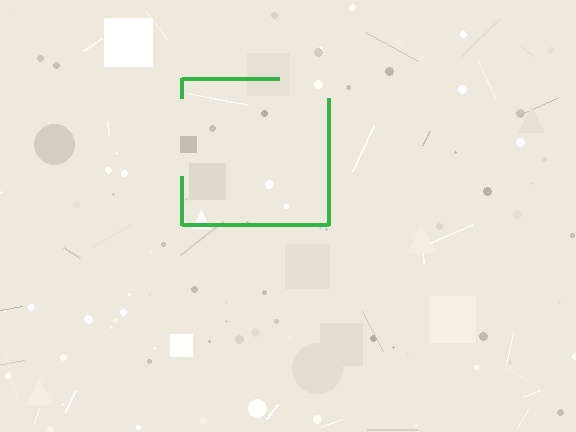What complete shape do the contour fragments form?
The contour fragments form a square.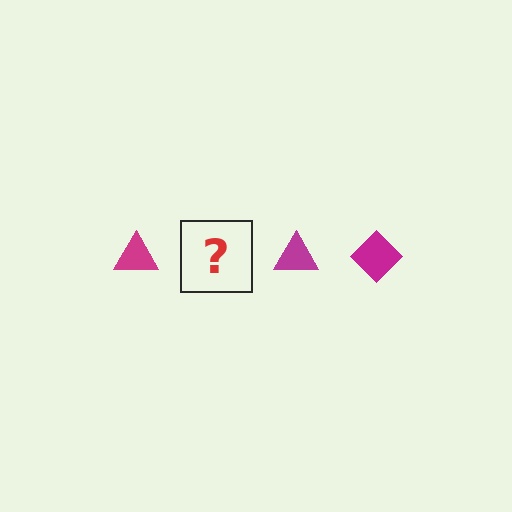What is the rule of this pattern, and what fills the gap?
The rule is that the pattern cycles through triangle, diamond shapes in magenta. The gap should be filled with a magenta diamond.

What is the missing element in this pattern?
The missing element is a magenta diamond.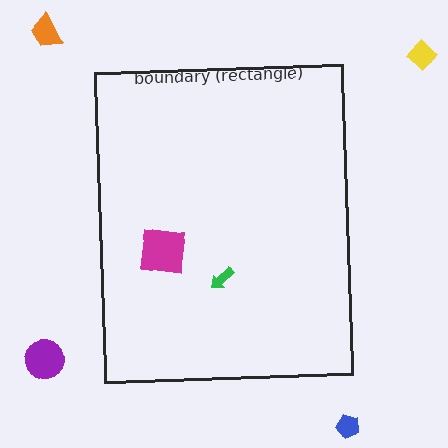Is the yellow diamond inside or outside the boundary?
Outside.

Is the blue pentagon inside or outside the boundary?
Outside.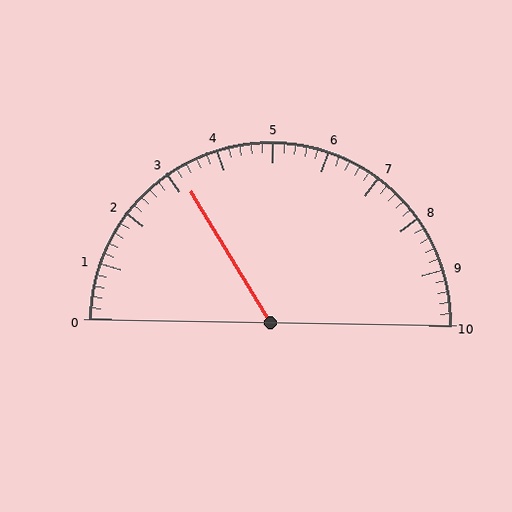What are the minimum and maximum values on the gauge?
The gauge ranges from 0 to 10.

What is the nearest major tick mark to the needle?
The nearest major tick mark is 3.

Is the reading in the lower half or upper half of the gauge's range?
The reading is in the lower half of the range (0 to 10).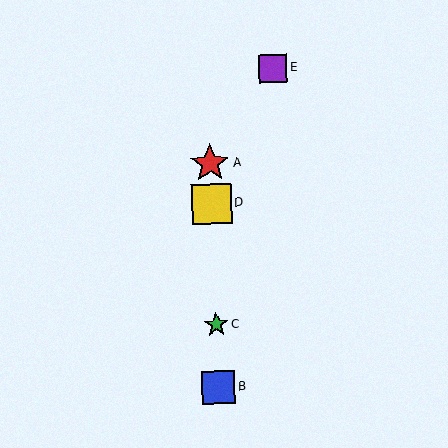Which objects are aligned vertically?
Objects A, B, C, D are aligned vertically.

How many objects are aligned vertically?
4 objects (A, B, C, D) are aligned vertically.